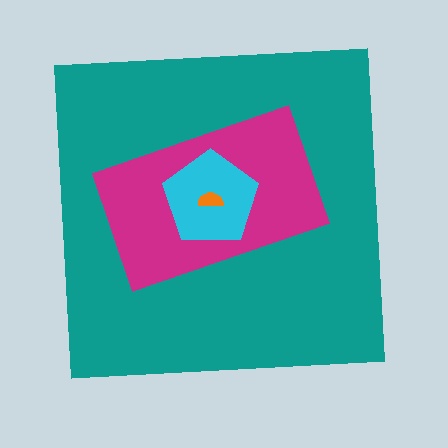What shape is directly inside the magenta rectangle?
The cyan pentagon.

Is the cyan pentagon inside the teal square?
Yes.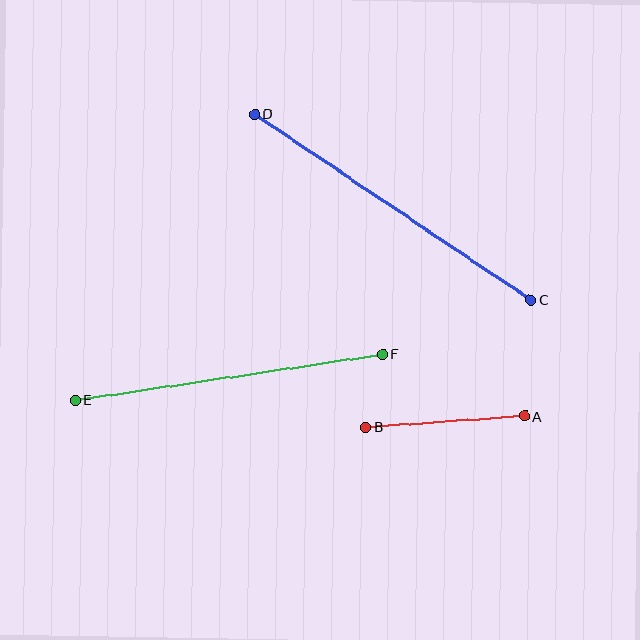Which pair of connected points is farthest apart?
Points C and D are farthest apart.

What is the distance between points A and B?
The distance is approximately 159 pixels.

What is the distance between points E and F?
The distance is approximately 311 pixels.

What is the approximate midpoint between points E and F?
The midpoint is at approximately (229, 377) pixels.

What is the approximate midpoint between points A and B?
The midpoint is at approximately (445, 422) pixels.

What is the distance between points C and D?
The distance is approximately 333 pixels.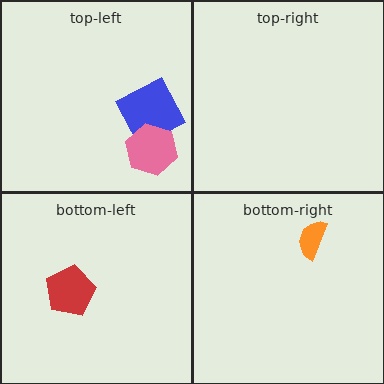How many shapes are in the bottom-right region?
1.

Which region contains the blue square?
The top-left region.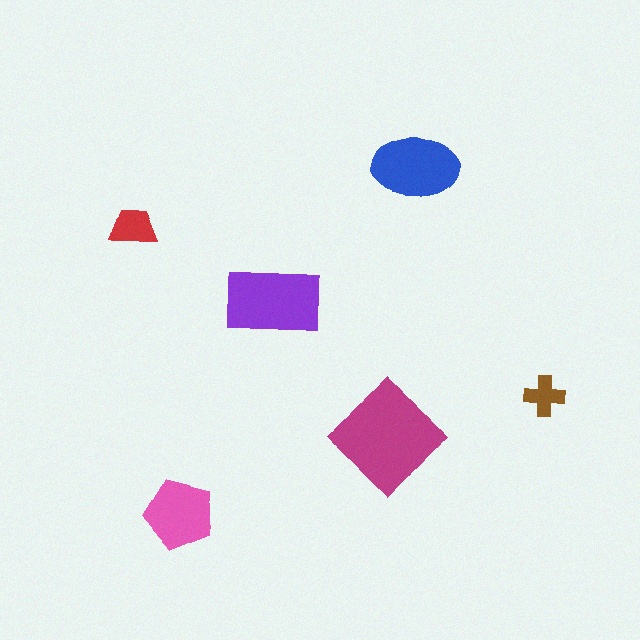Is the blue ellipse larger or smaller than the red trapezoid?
Larger.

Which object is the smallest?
The brown cross.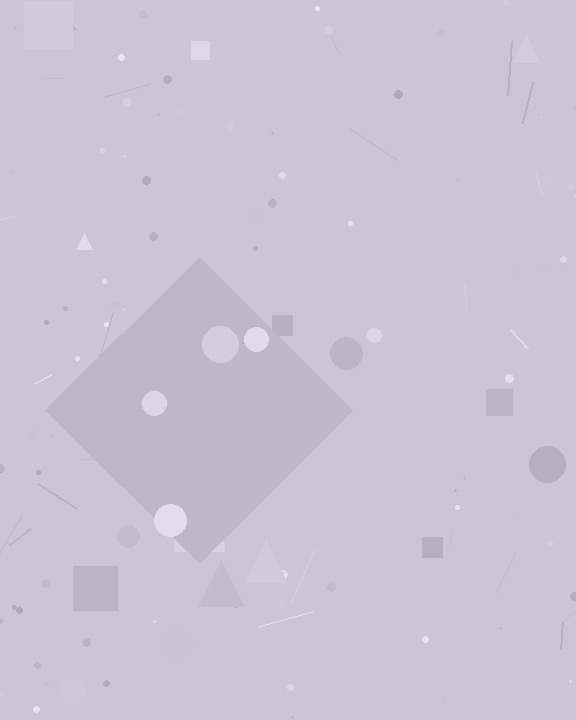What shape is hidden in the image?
A diamond is hidden in the image.